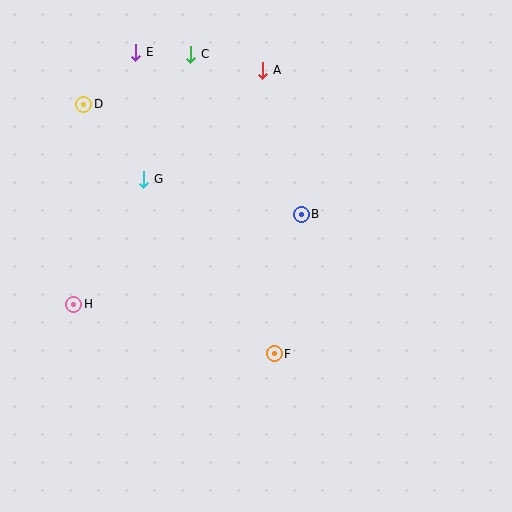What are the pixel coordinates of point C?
Point C is at (191, 54).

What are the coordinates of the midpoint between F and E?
The midpoint between F and E is at (205, 203).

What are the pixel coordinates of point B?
Point B is at (301, 214).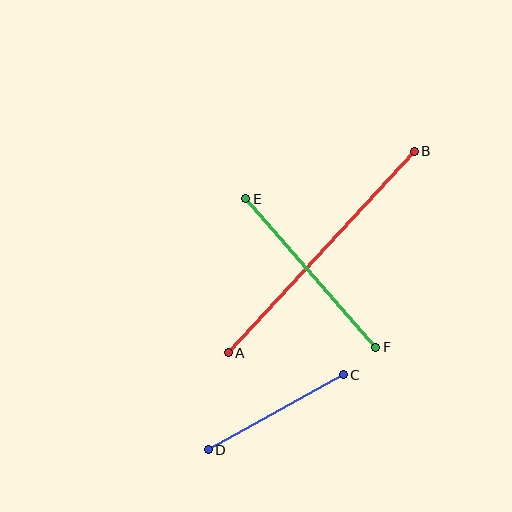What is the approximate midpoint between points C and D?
The midpoint is at approximately (276, 412) pixels.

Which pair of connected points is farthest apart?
Points A and B are farthest apart.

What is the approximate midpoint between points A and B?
The midpoint is at approximately (321, 252) pixels.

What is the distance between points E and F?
The distance is approximately 197 pixels.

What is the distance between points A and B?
The distance is approximately 274 pixels.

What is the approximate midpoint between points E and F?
The midpoint is at approximately (311, 273) pixels.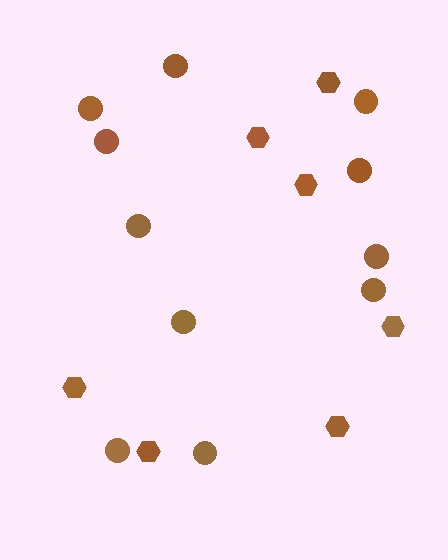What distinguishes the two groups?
There are 2 groups: one group of circles (11) and one group of hexagons (7).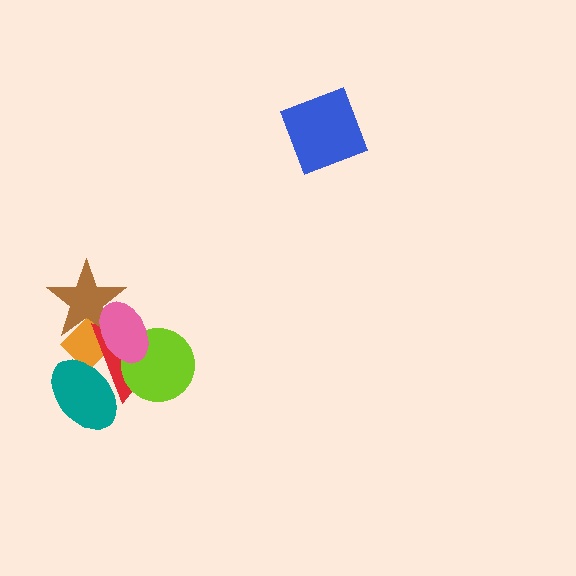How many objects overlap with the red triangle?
5 objects overlap with the red triangle.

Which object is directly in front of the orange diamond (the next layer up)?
The red triangle is directly in front of the orange diamond.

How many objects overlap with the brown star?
3 objects overlap with the brown star.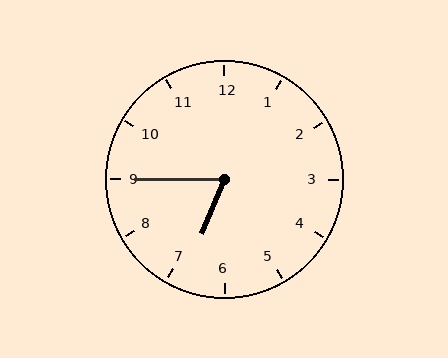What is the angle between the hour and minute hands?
Approximately 68 degrees.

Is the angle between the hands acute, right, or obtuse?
It is acute.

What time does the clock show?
6:45.